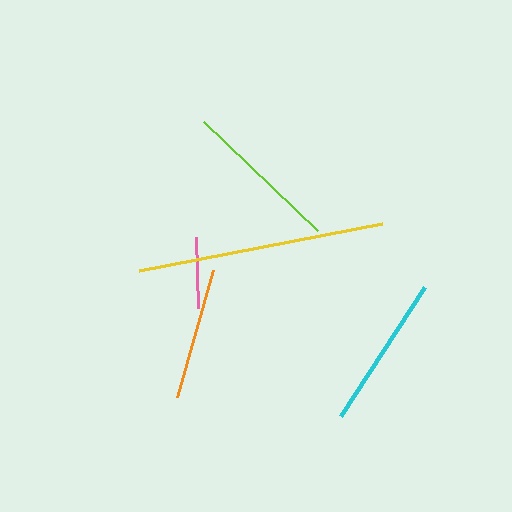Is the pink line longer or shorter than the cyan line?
The cyan line is longer than the pink line.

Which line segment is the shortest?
The pink line is the shortest at approximately 71 pixels.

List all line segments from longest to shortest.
From longest to shortest: yellow, lime, cyan, orange, pink.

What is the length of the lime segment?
The lime segment is approximately 158 pixels long.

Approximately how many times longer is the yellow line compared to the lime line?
The yellow line is approximately 1.6 times the length of the lime line.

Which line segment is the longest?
The yellow line is the longest at approximately 248 pixels.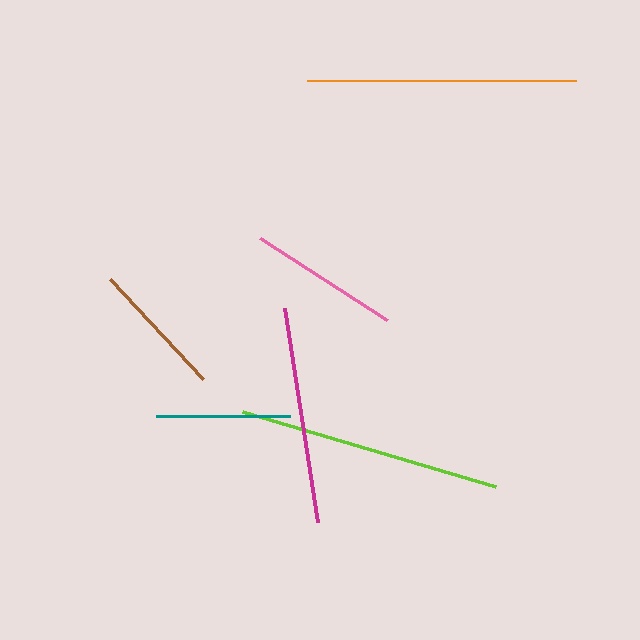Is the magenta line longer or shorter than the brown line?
The magenta line is longer than the brown line.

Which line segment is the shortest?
The teal line is the shortest at approximately 134 pixels.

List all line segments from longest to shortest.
From longest to shortest: orange, lime, magenta, pink, brown, teal.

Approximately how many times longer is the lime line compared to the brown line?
The lime line is approximately 1.9 times the length of the brown line.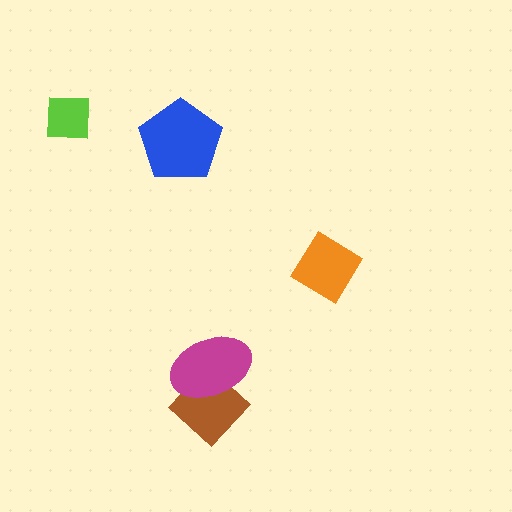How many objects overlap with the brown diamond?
1 object overlaps with the brown diamond.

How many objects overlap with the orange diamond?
0 objects overlap with the orange diamond.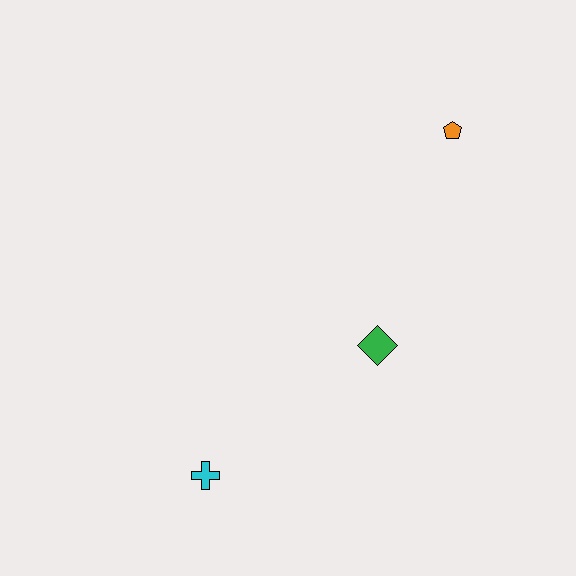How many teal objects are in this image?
There are no teal objects.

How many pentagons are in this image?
There is 1 pentagon.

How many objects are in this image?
There are 3 objects.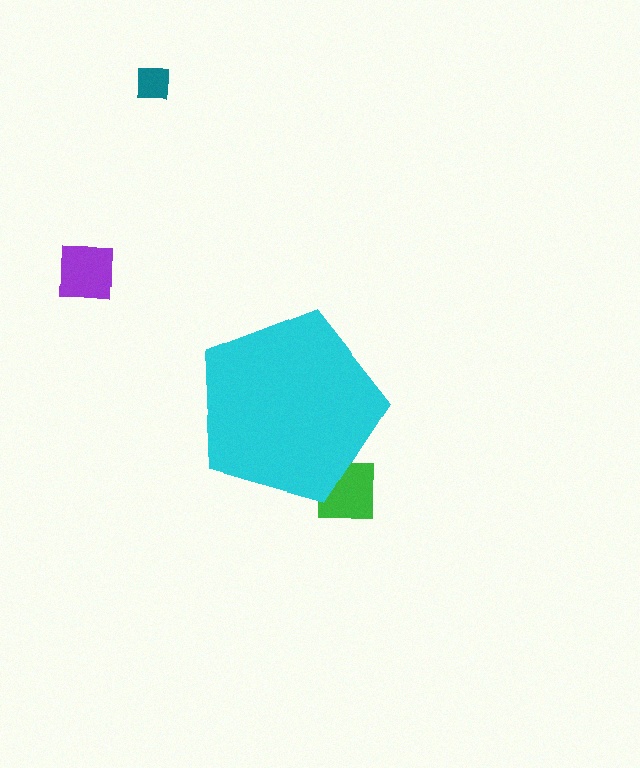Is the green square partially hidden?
Yes, the green square is partially hidden behind the cyan pentagon.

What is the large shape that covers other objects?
A cyan pentagon.